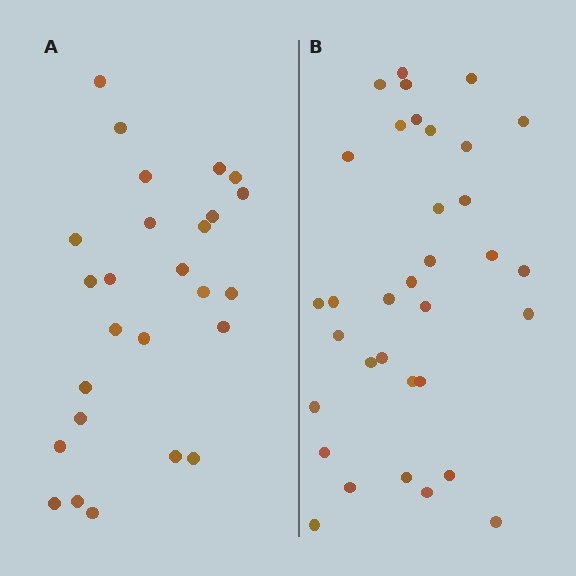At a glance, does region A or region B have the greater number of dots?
Region B (the right region) has more dots.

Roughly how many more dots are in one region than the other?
Region B has roughly 8 or so more dots than region A.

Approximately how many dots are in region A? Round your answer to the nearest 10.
About 30 dots. (The exact count is 26, which rounds to 30.)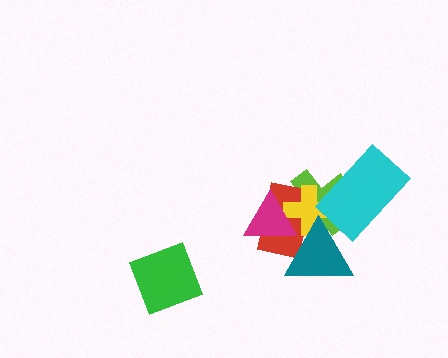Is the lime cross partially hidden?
Yes, it is partially covered by another shape.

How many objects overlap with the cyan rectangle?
2 objects overlap with the cyan rectangle.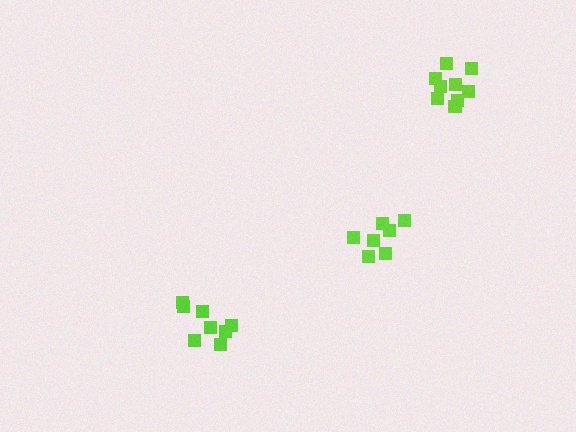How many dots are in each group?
Group 1: 8 dots, Group 2: 9 dots, Group 3: 7 dots (24 total).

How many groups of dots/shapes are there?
There are 3 groups.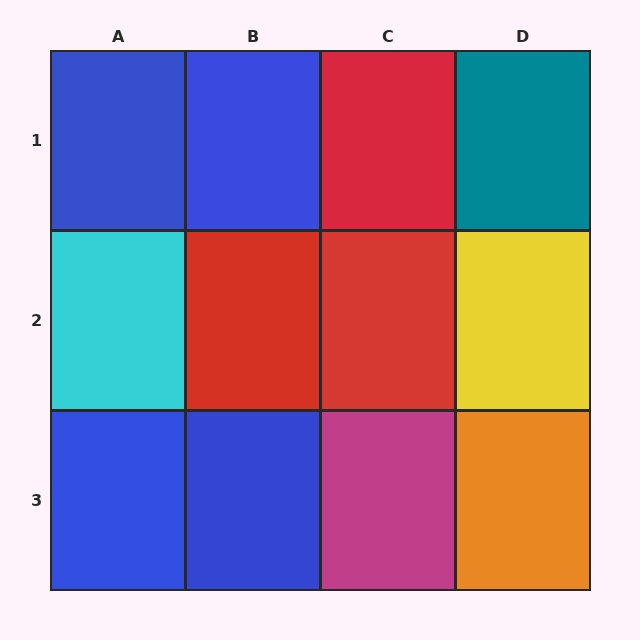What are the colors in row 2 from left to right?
Cyan, red, red, yellow.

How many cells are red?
3 cells are red.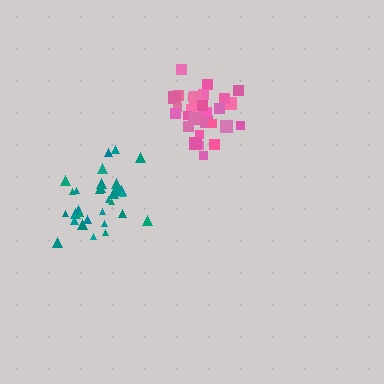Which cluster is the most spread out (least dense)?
Pink.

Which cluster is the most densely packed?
Teal.